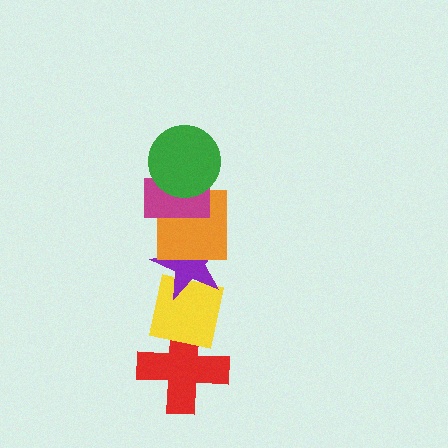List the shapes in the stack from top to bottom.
From top to bottom: the green circle, the magenta rectangle, the orange square, the purple star, the yellow square, the red cross.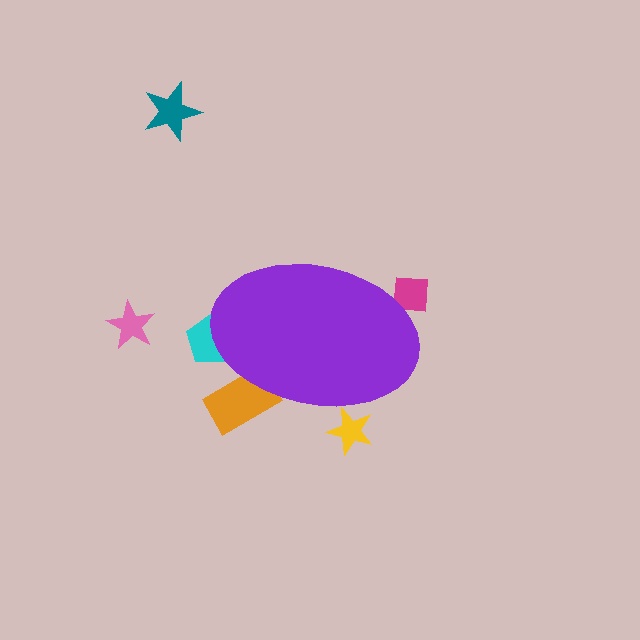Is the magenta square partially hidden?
Yes, the magenta square is partially hidden behind the purple ellipse.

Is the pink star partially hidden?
No, the pink star is fully visible.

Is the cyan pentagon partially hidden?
Yes, the cyan pentagon is partially hidden behind the purple ellipse.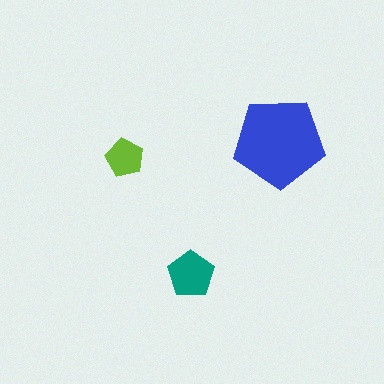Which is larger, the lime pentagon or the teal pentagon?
The teal one.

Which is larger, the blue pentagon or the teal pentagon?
The blue one.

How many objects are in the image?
There are 3 objects in the image.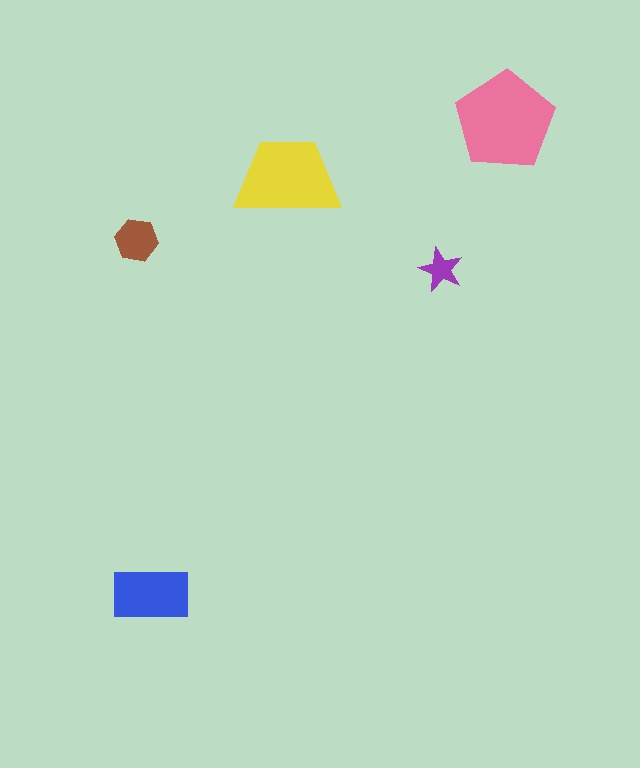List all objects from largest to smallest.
The pink pentagon, the yellow trapezoid, the blue rectangle, the brown hexagon, the purple star.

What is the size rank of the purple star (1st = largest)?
5th.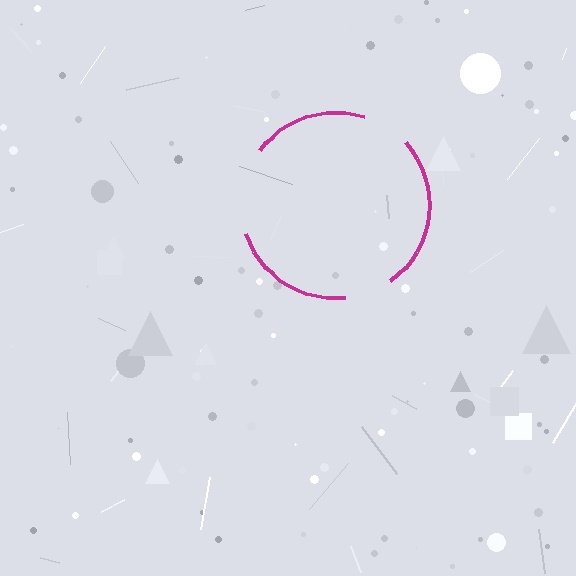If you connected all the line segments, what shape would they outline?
They would outline a circle.